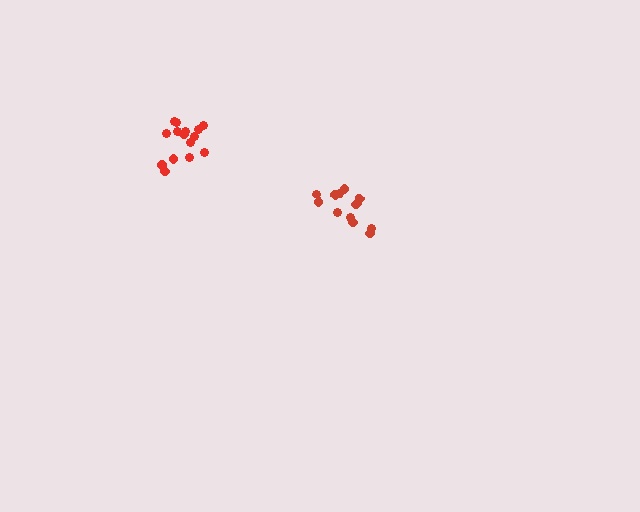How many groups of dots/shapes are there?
There are 2 groups.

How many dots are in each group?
Group 1: 13 dots, Group 2: 15 dots (28 total).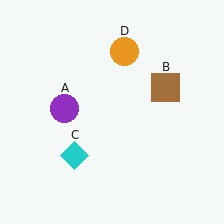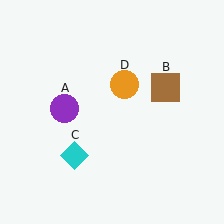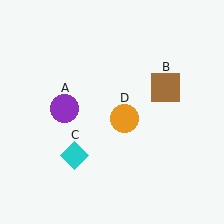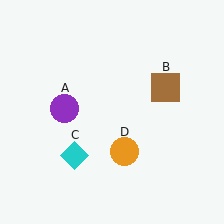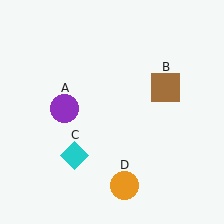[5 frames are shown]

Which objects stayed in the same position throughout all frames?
Purple circle (object A) and brown square (object B) and cyan diamond (object C) remained stationary.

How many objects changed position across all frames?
1 object changed position: orange circle (object D).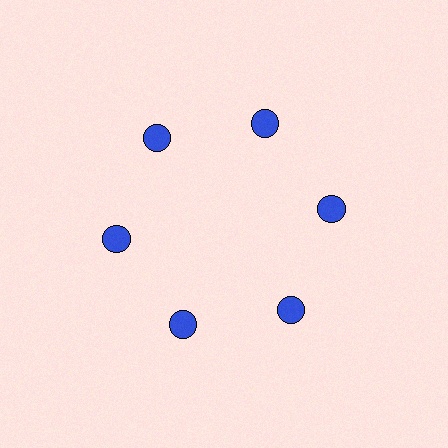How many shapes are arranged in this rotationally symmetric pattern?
There are 6 shapes, arranged in 6 groups of 1.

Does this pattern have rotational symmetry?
Yes, this pattern has 6-fold rotational symmetry. It looks the same after rotating 60 degrees around the center.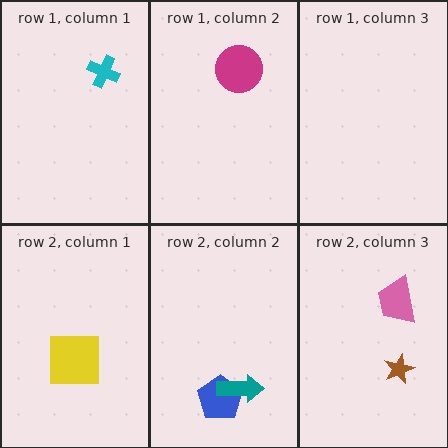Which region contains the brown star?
The row 2, column 3 region.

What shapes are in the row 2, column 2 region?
The blue pentagon, the teal arrow.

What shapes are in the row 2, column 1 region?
The yellow square.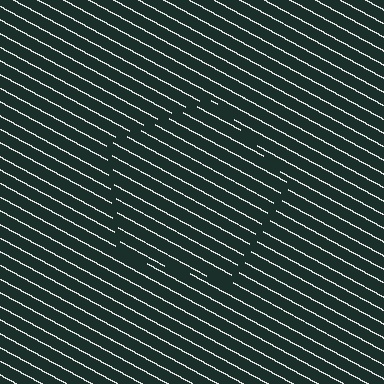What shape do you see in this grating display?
An illusory pentagon. The interior of the shape contains the same grating, shifted by half a period — the contour is defined by the phase discontinuity where line-ends from the inner and outer gratings abut.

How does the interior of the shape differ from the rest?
The interior of the shape contains the same grating, shifted by half a period — the contour is defined by the phase discontinuity where line-ends from the inner and outer gratings abut.